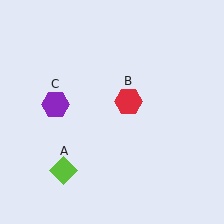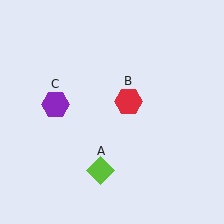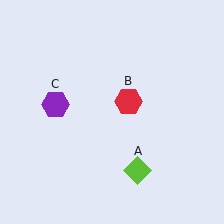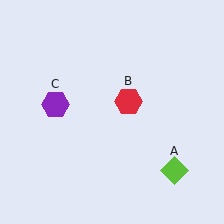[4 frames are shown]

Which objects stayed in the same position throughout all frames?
Red hexagon (object B) and purple hexagon (object C) remained stationary.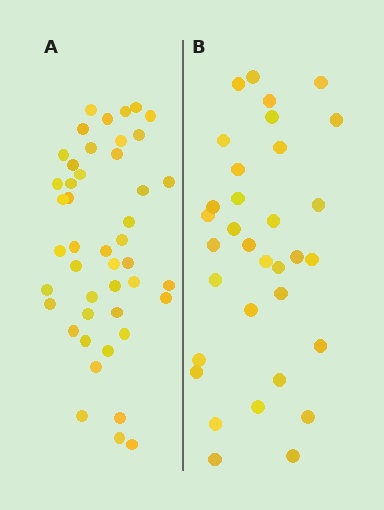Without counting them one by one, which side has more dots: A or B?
Region A (the left region) has more dots.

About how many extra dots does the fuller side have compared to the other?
Region A has roughly 12 or so more dots than region B.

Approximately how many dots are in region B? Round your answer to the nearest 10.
About 30 dots. (The exact count is 33, which rounds to 30.)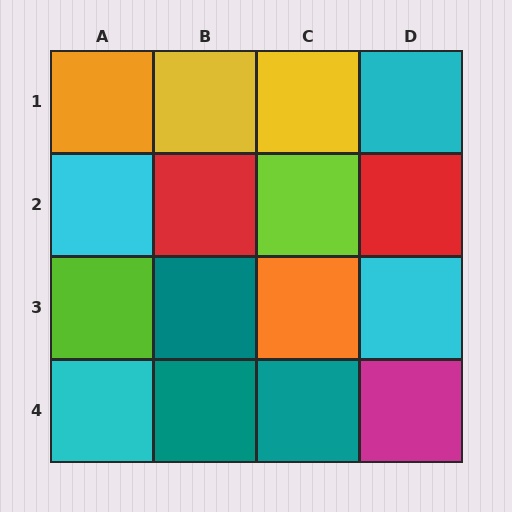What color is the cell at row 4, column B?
Teal.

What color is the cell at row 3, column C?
Orange.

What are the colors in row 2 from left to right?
Cyan, red, lime, red.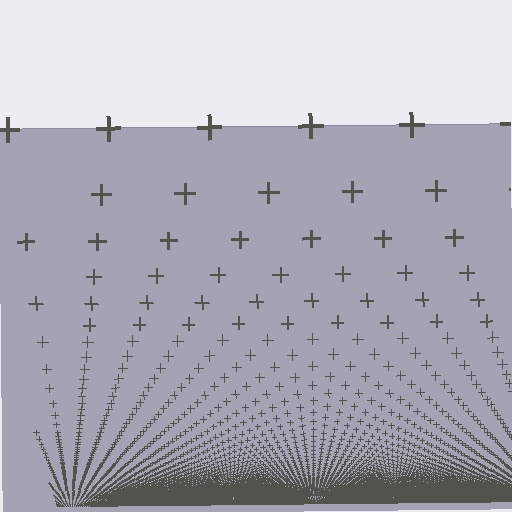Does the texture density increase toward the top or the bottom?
Density increases toward the bottom.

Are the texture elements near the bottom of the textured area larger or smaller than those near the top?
Smaller. The gradient is inverted — elements near the bottom are smaller and denser.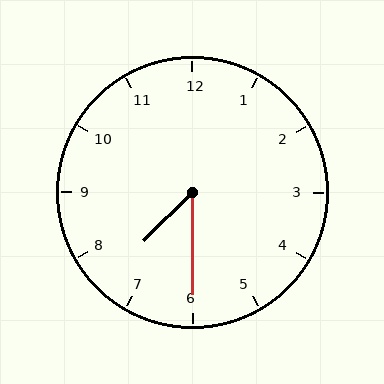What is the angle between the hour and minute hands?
Approximately 45 degrees.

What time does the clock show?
7:30.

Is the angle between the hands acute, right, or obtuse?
It is acute.